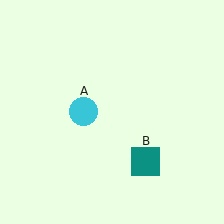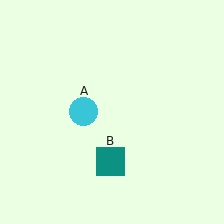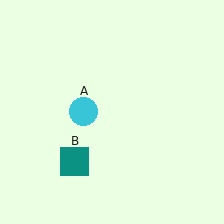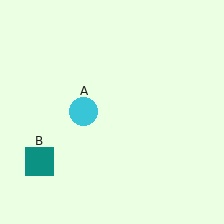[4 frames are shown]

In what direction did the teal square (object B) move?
The teal square (object B) moved left.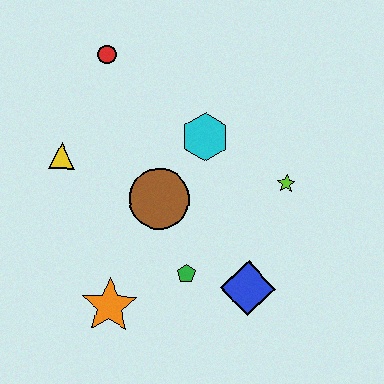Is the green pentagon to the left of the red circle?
No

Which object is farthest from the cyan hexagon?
The orange star is farthest from the cyan hexagon.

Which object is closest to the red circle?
The yellow triangle is closest to the red circle.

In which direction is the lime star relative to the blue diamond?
The lime star is above the blue diamond.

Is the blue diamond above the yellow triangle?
No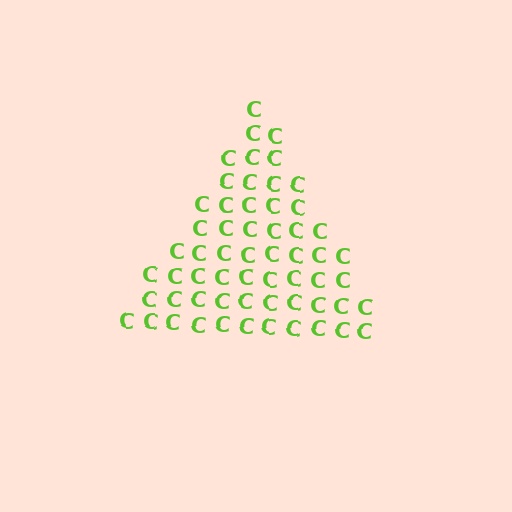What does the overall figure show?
The overall figure shows a triangle.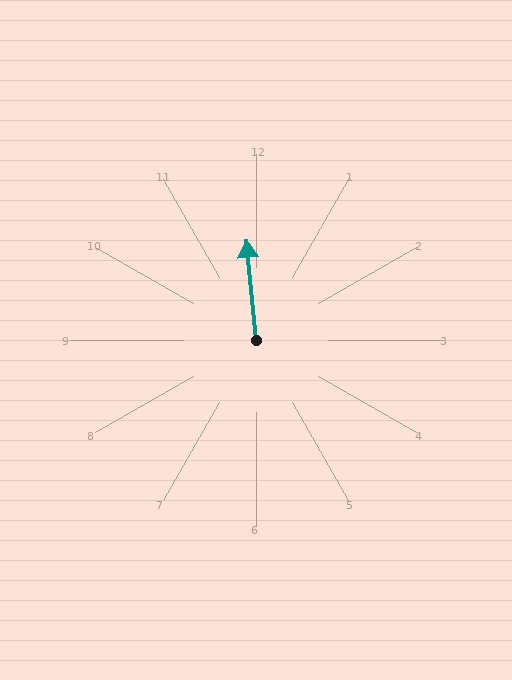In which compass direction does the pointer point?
North.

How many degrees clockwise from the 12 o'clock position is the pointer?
Approximately 355 degrees.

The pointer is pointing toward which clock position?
Roughly 12 o'clock.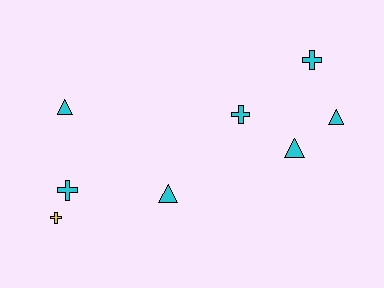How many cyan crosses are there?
There are 3 cyan crosses.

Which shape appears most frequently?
Triangle, with 4 objects.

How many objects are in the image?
There are 8 objects.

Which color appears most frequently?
Cyan, with 7 objects.